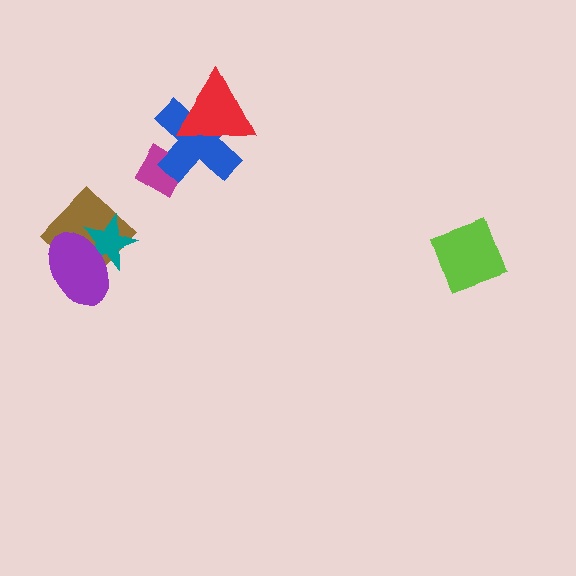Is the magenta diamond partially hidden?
Yes, it is partially covered by another shape.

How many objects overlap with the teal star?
2 objects overlap with the teal star.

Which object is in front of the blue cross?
The red triangle is in front of the blue cross.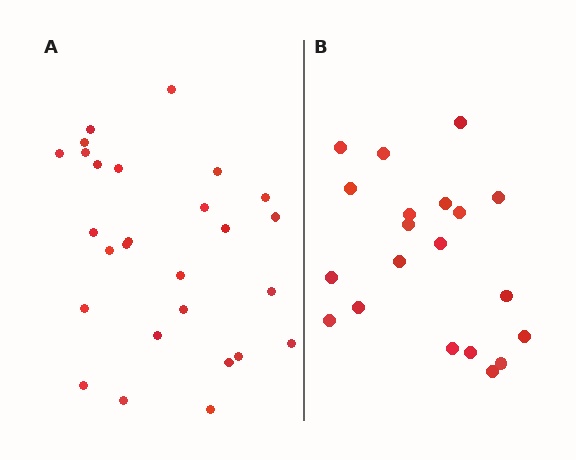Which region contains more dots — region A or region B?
Region A (the left region) has more dots.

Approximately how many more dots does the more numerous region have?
Region A has roughly 8 or so more dots than region B.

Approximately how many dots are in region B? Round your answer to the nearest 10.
About 20 dots.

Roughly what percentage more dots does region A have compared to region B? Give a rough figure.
About 35% more.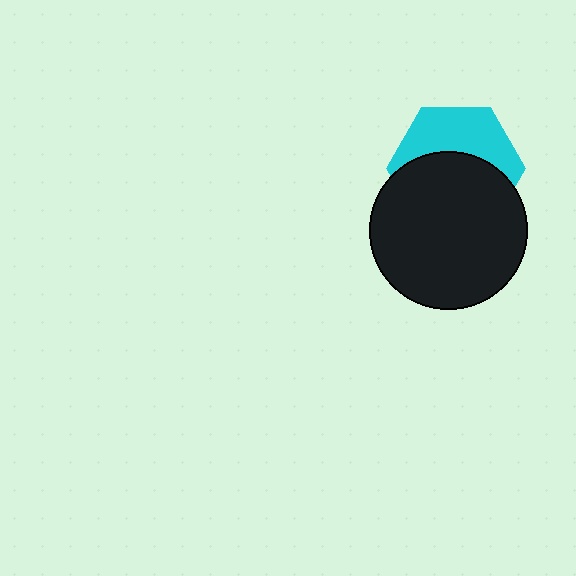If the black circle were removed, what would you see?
You would see the complete cyan hexagon.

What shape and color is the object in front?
The object in front is a black circle.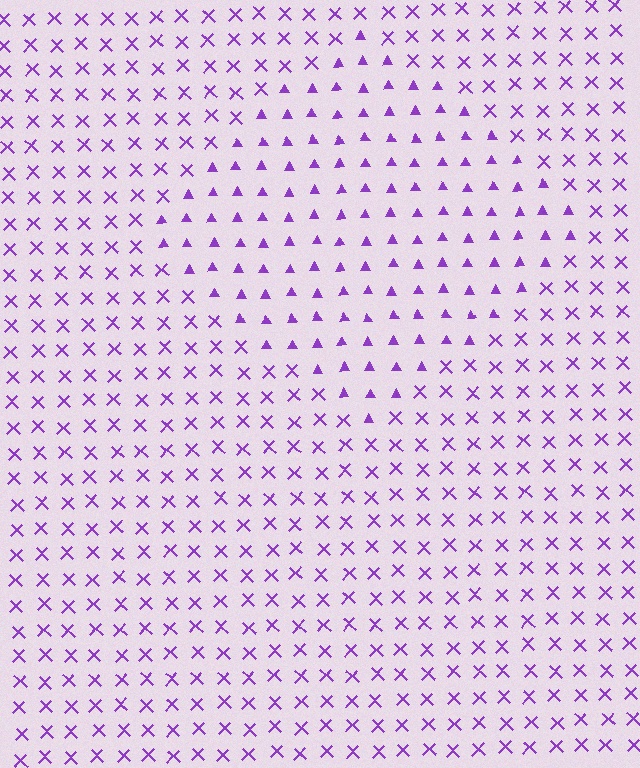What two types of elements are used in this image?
The image uses triangles inside the diamond region and X marks outside it.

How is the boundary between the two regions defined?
The boundary is defined by a change in element shape: triangles inside vs. X marks outside. All elements share the same color and spacing.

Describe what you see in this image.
The image is filled with small purple elements arranged in a uniform grid. A diamond-shaped region contains triangles, while the surrounding area contains X marks. The boundary is defined purely by the change in element shape.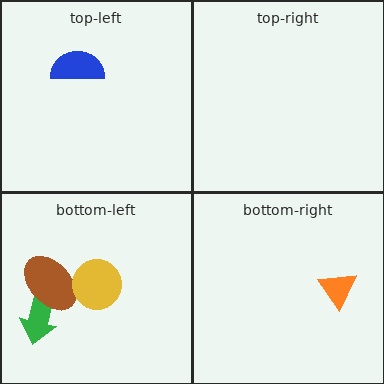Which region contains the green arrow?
The bottom-left region.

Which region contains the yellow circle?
The bottom-left region.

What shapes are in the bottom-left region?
The green arrow, the brown ellipse, the yellow circle.